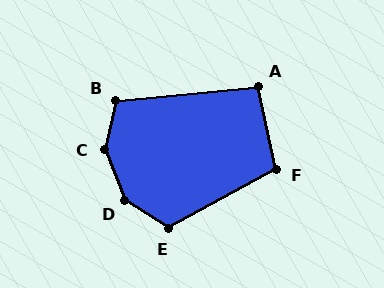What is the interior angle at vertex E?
Approximately 118 degrees (obtuse).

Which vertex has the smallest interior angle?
A, at approximately 96 degrees.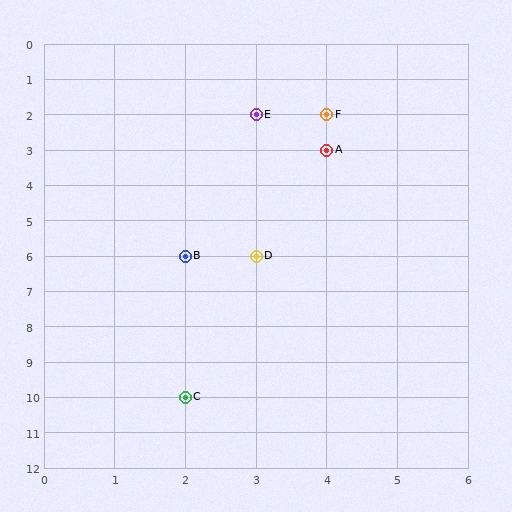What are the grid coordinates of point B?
Point B is at grid coordinates (2, 6).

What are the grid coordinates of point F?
Point F is at grid coordinates (4, 2).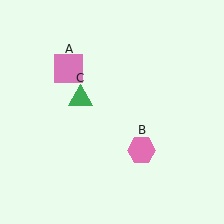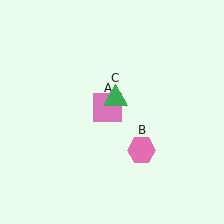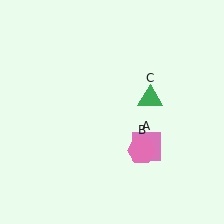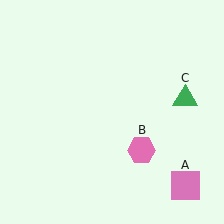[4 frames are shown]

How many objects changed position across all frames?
2 objects changed position: pink square (object A), green triangle (object C).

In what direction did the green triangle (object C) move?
The green triangle (object C) moved right.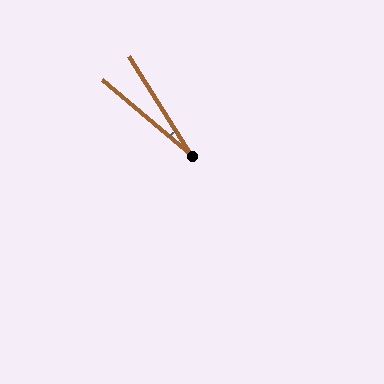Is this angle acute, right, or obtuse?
It is acute.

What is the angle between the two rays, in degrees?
Approximately 18 degrees.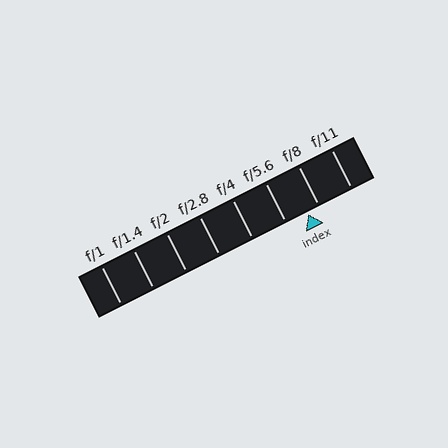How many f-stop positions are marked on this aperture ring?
There are 8 f-stop positions marked.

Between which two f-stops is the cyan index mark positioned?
The index mark is between f/5.6 and f/8.